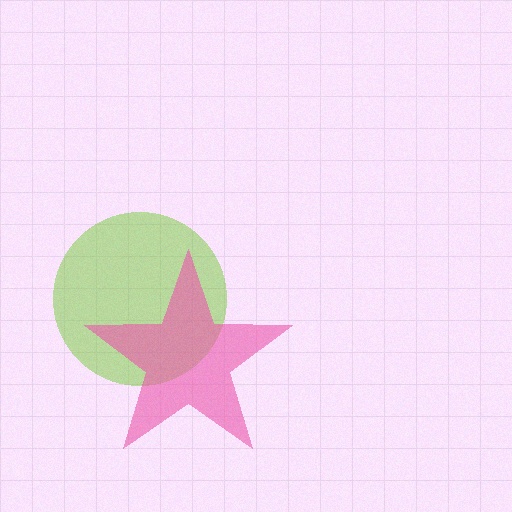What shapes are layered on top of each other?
The layered shapes are: a lime circle, a pink star.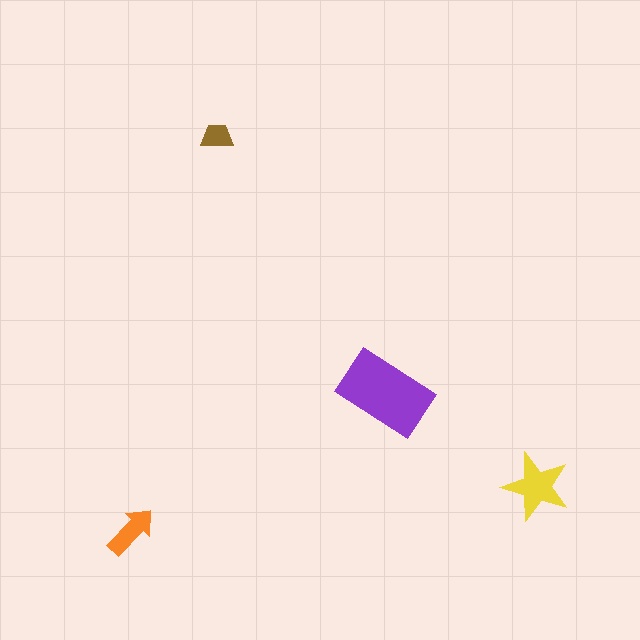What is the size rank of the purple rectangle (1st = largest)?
1st.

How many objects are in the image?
There are 4 objects in the image.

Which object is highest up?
The brown trapezoid is topmost.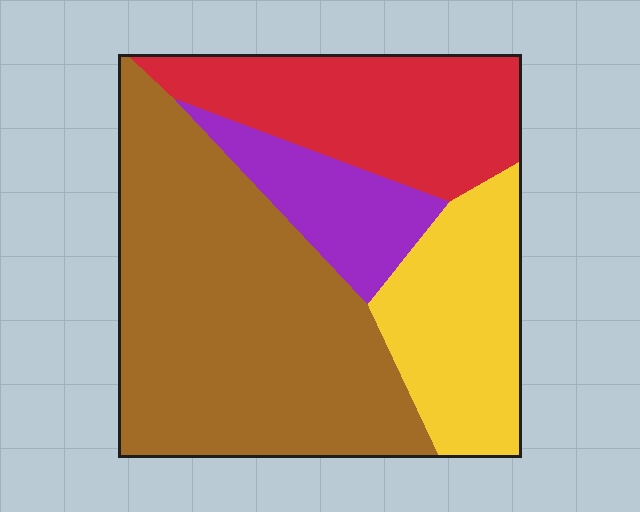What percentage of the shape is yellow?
Yellow covers 19% of the shape.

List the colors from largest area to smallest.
From largest to smallest: brown, red, yellow, purple.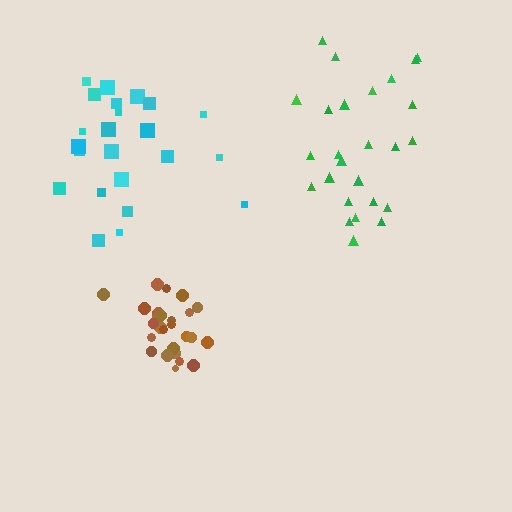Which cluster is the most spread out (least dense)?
Cyan.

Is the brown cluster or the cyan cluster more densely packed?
Brown.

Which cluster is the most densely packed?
Brown.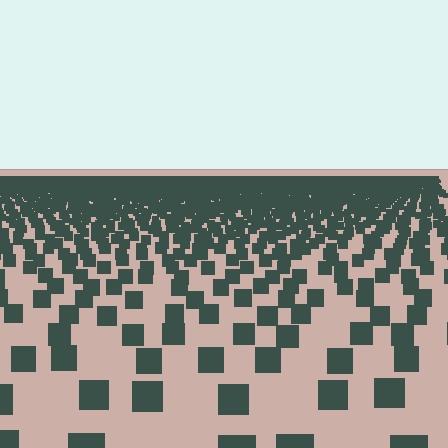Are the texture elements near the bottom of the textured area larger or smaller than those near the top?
Larger. Near the bottom, elements are closer to the viewer and appear at a bigger on-screen size.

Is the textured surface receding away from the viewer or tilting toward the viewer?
The surface is receding away from the viewer. Texture elements get smaller and denser toward the top.